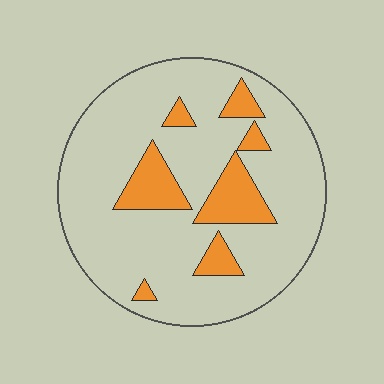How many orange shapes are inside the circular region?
7.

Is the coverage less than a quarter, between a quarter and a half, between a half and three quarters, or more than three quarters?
Less than a quarter.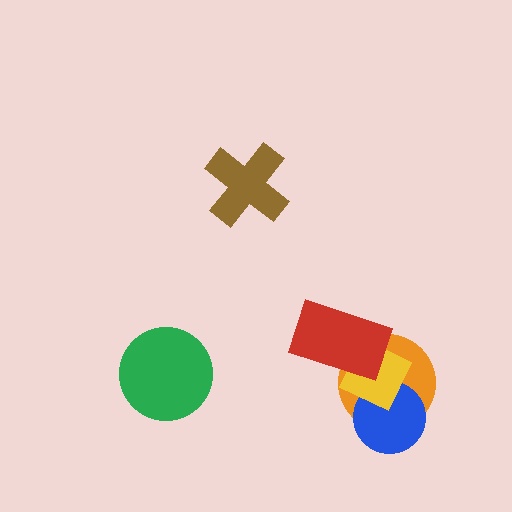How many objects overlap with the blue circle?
2 objects overlap with the blue circle.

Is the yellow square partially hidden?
Yes, it is partially covered by another shape.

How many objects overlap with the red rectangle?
2 objects overlap with the red rectangle.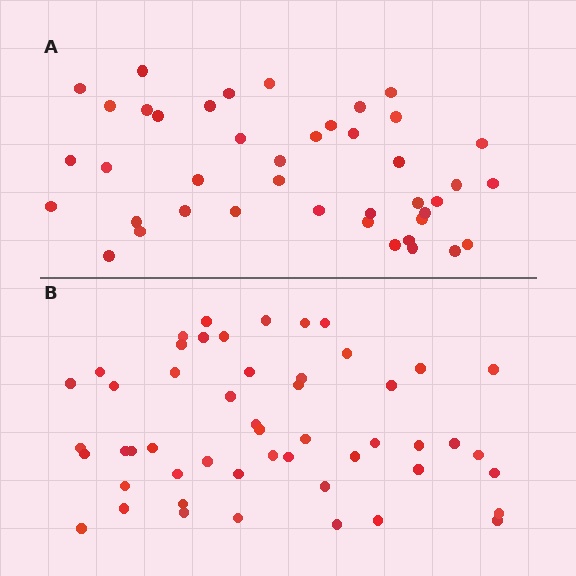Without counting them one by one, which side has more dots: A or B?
Region B (the bottom region) has more dots.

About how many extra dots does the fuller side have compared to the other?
Region B has roughly 8 or so more dots than region A.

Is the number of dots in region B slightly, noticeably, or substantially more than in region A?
Region B has only slightly more — the two regions are fairly close. The ratio is roughly 1.2 to 1.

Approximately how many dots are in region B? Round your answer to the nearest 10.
About 50 dots. (The exact count is 51, which rounds to 50.)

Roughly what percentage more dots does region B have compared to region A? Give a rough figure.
About 20% more.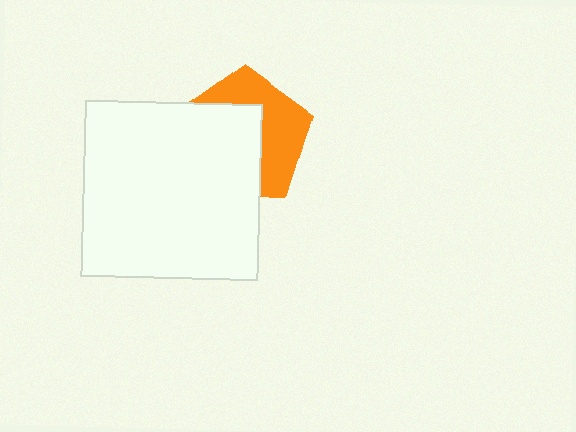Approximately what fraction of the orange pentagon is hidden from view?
Roughly 54% of the orange pentagon is hidden behind the white square.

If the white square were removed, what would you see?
You would see the complete orange pentagon.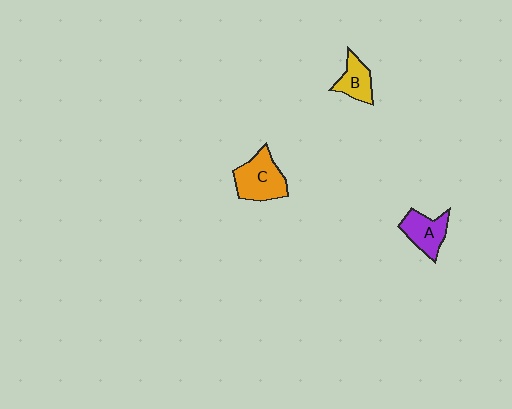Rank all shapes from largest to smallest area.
From largest to smallest: C (orange), A (purple), B (yellow).